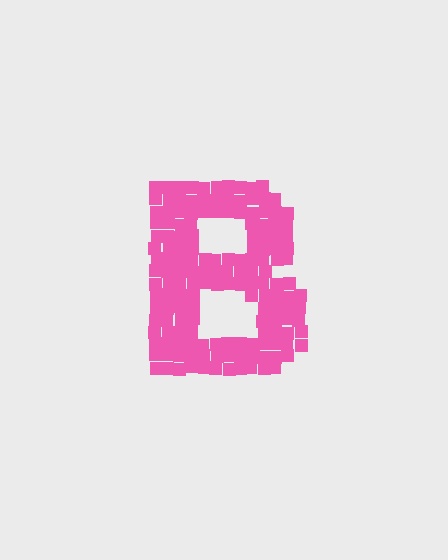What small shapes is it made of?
It is made of small squares.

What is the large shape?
The large shape is the letter B.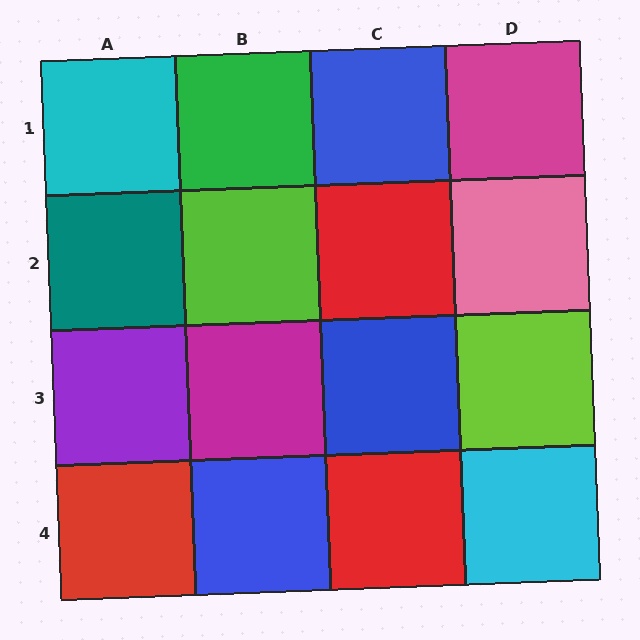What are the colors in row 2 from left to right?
Teal, lime, red, pink.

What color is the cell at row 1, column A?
Cyan.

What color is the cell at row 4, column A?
Red.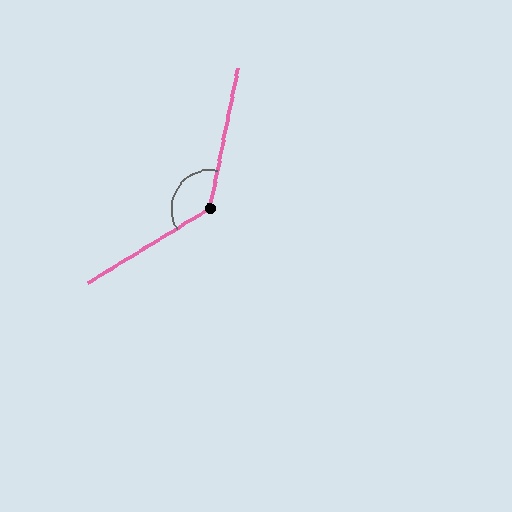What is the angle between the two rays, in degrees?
Approximately 133 degrees.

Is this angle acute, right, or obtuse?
It is obtuse.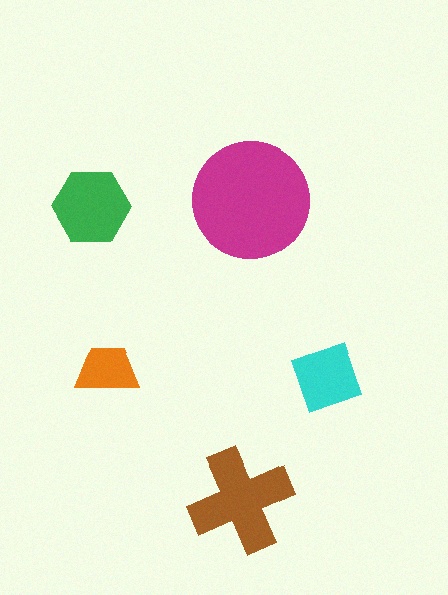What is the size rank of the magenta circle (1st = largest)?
1st.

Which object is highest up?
The magenta circle is topmost.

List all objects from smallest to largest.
The orange trapezoid, the cyan diamond, the green hexagon, the brown cross, the magenta circle.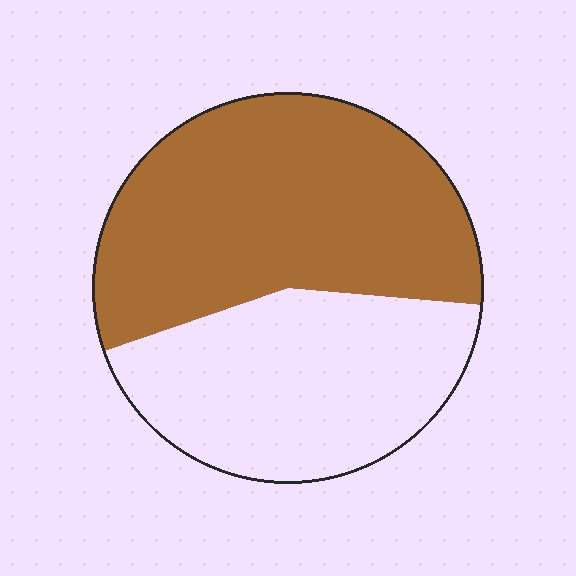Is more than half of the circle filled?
Yes.